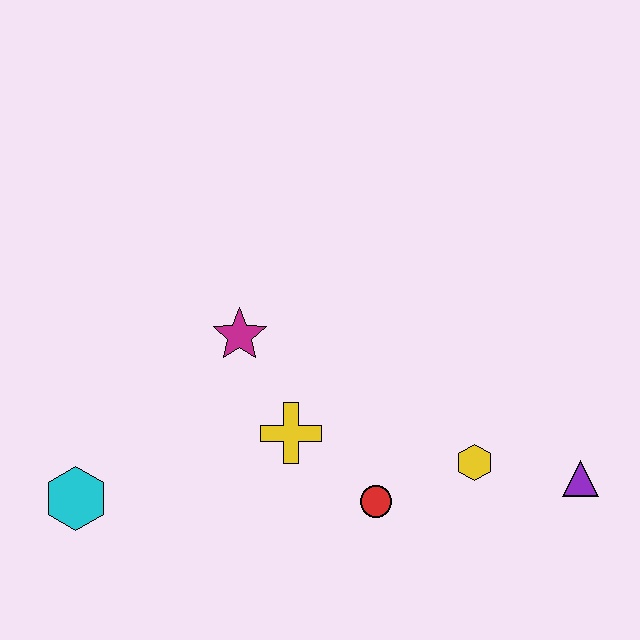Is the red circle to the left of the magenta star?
No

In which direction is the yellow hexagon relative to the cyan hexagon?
The yellow hexagon is to the right of the cyan hexagon.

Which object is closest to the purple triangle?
The yellow hexagon is closest to the purple triangle.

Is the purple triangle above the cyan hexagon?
Yes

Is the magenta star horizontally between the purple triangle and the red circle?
No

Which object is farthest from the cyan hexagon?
The purple triangle is farthest from the cyan hexagon.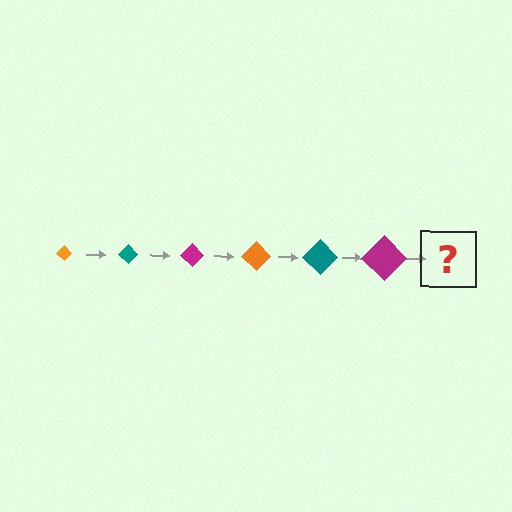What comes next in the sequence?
The next element should be an orange diamond, larger than the previous one.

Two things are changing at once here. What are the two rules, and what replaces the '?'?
The two rules are that the diamond grows larger each step and the color cycles through orange, teal, and magenta. The '?' should be an orange diamond, larger than the previous one.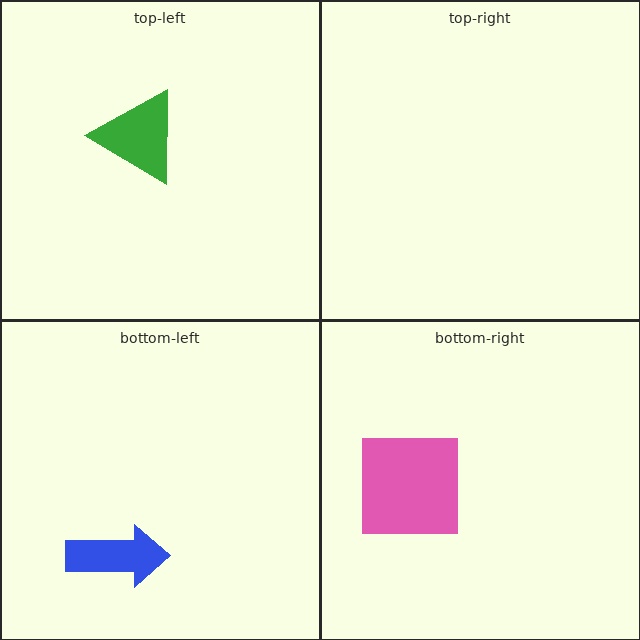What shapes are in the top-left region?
The green triangle.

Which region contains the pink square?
The bottom-right region.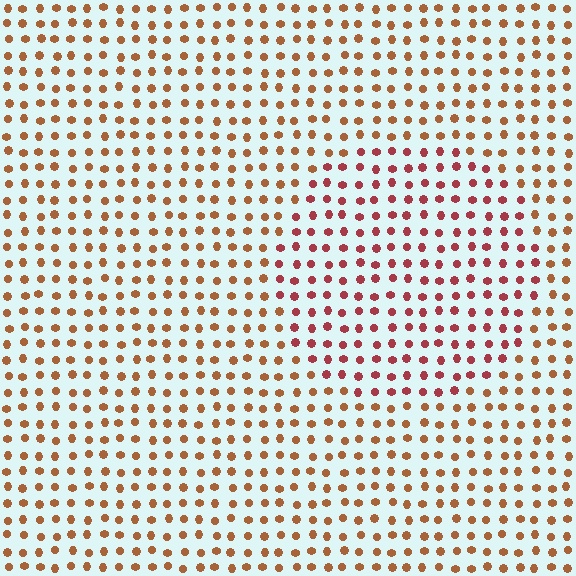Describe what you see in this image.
The image is filled with small brown elements in a uniform arrangement. A circle-shaped region is visible where the elements are tinted to a slightly different hue, forming a subtle color boundary.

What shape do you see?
I see a circle.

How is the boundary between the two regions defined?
The boundary is defined purely by a slight shift in hue (about 31 degrees). Spacing, size, and orientation are identical on both sides.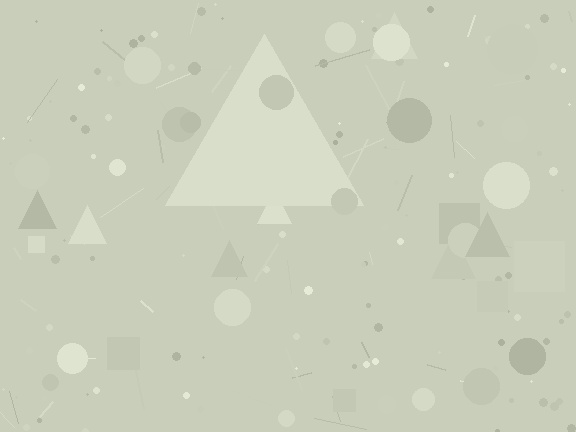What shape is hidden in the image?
A triangle is hidden in the image.